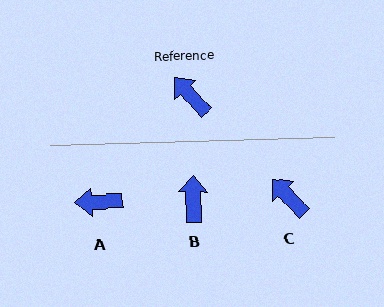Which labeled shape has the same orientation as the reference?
C.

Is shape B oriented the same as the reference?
No, it is off by about 42 degrees.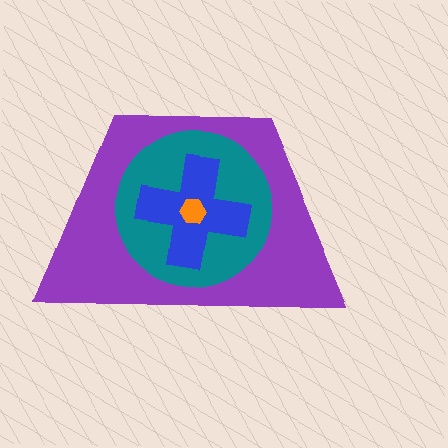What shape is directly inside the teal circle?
The blue cross.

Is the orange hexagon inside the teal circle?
Yes.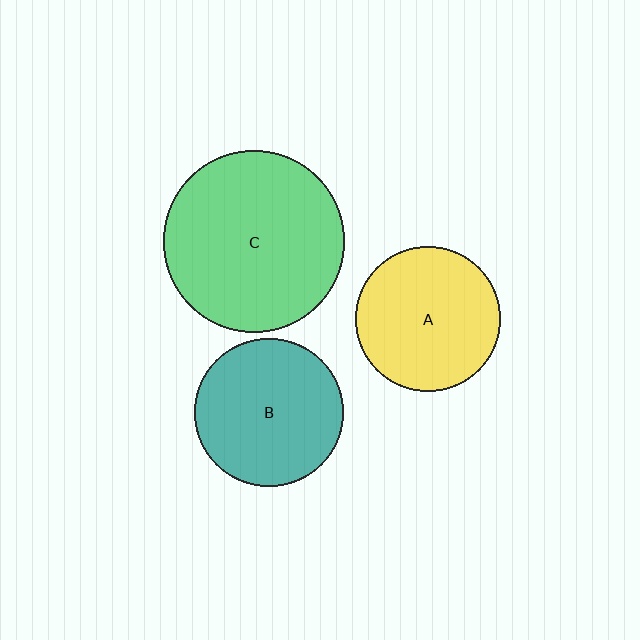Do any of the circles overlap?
No, none of the circles overlap.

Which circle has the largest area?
Circle C (green).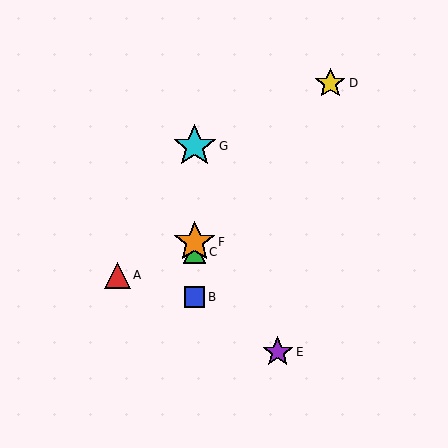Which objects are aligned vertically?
Objects B, C, F, G are aligned vertically.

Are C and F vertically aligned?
Yes, both are at x≈195.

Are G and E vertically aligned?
No, G is at x≈195 and E is at x≈278.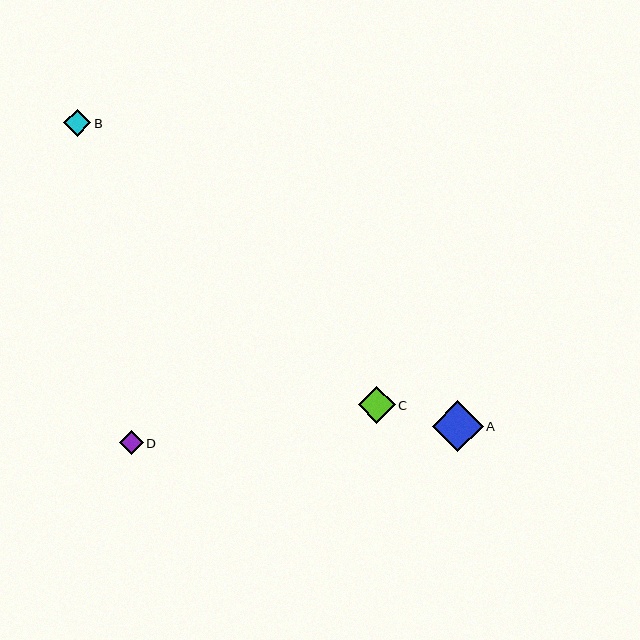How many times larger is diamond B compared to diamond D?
Diamond B is approximately 1.1 times the size of diamond D.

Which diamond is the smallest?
Diamond D is the smallest with a size of approximately 24 pixels.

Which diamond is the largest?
Diamond A is the largest with a size of approximately 50 pixels.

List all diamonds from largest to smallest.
From largest to smallest: A, C, B, D.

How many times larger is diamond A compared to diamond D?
Diamond A is approximately 2.1 times the size of diamond D.